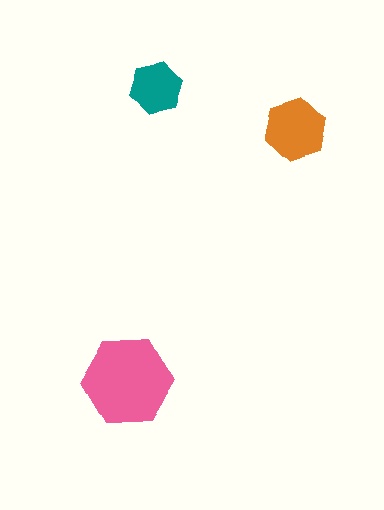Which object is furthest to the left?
The pink hexagon is leftmost.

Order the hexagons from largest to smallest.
the pink one, the orange one, the teal one.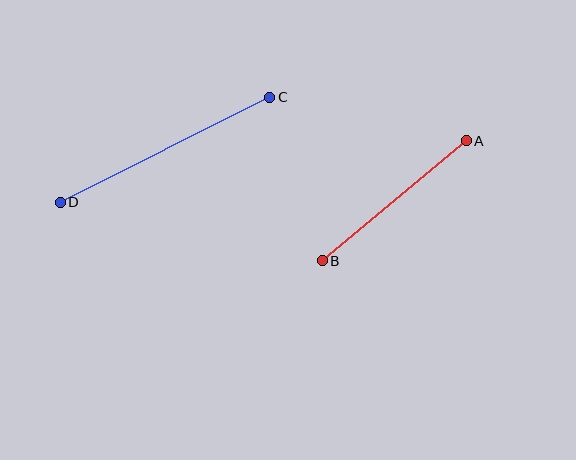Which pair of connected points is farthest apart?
Points C and D are farthest apart.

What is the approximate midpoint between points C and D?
The midpoint is at approximately (165, 150) pixels.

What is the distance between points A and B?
The distance is approximately 188 pixels.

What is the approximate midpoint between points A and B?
The midpoint is at approximately (394, 201) pixels.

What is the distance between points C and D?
The distance is approximately 234 pixels.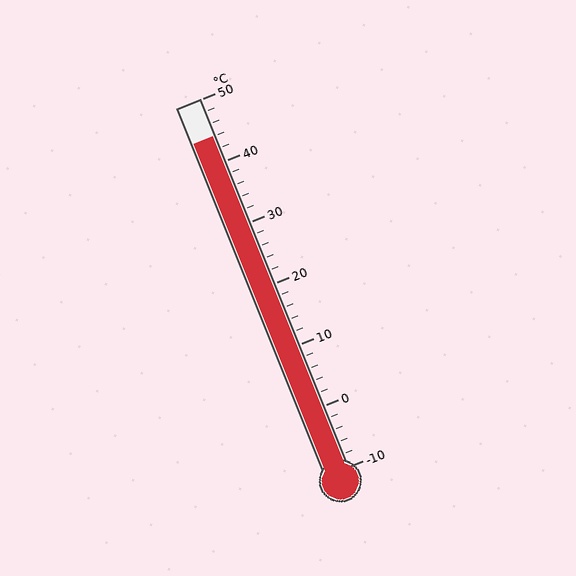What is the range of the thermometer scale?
The thermometer scale ranges from -10°C to 50°C.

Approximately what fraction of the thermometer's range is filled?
The thermometer is filled to approximately 90% of its range.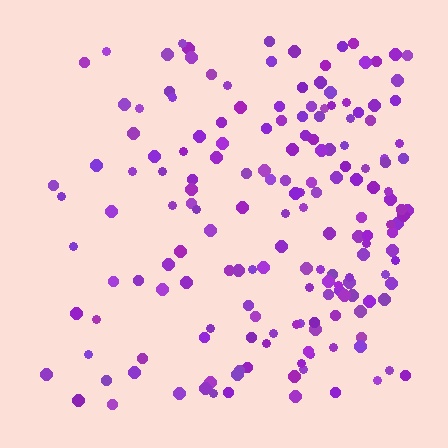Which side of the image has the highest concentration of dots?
The right.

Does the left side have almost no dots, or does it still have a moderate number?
Still a moderate number, just noticeably fewer than the right.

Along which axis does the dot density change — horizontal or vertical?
Horizontal.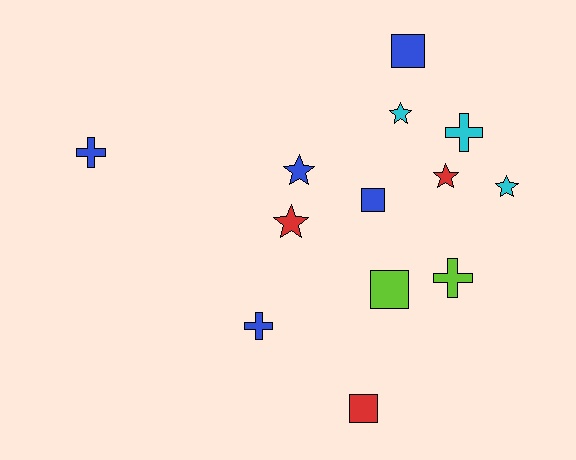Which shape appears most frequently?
Star, with 5 objects.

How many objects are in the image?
There are 13 objects.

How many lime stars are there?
There are no lime stars.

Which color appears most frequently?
Blue, with 5 objects.